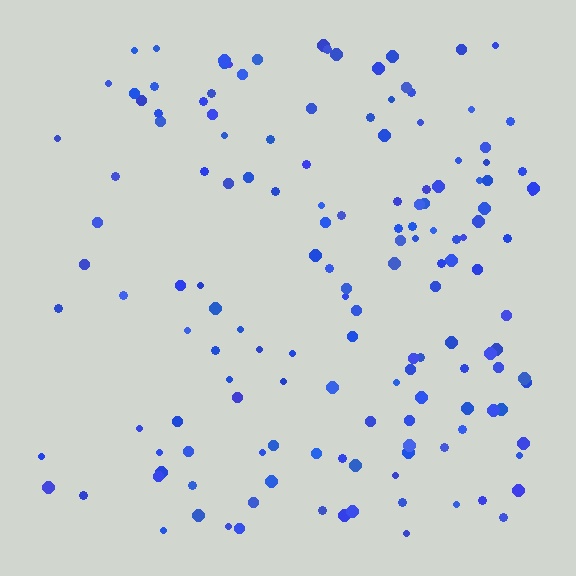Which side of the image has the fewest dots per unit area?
The left.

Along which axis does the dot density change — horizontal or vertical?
Horizontal.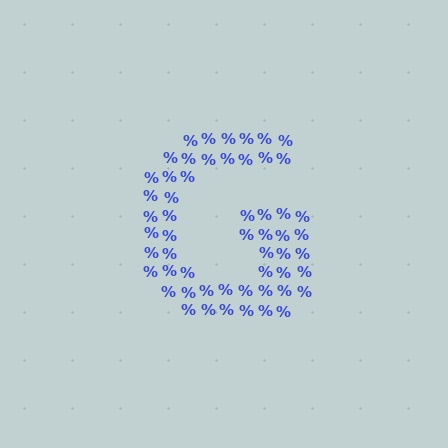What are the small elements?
The small elements are percent signs.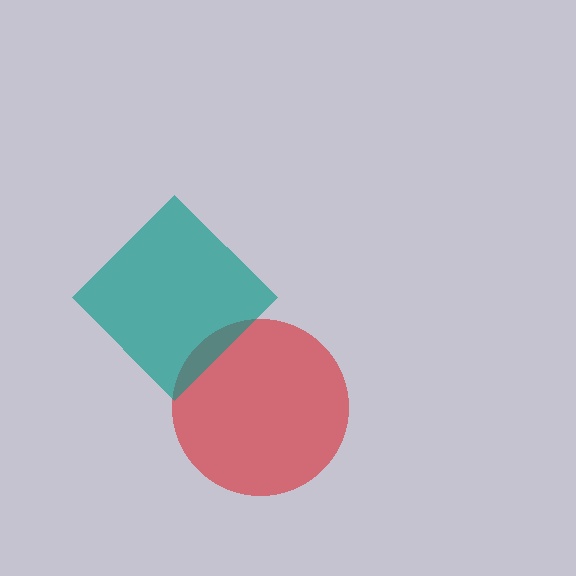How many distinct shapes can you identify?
There are 2 distinct shapes: a red circle, a teal diamond.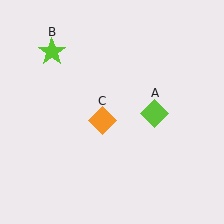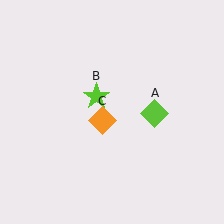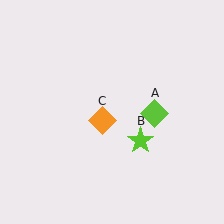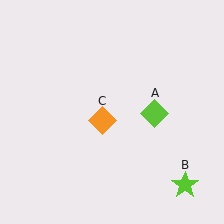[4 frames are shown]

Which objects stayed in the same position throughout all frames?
Lime diamond (object A) and orange diamond (object C) remained stationary.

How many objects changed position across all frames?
1 object changed position: lime star (object B).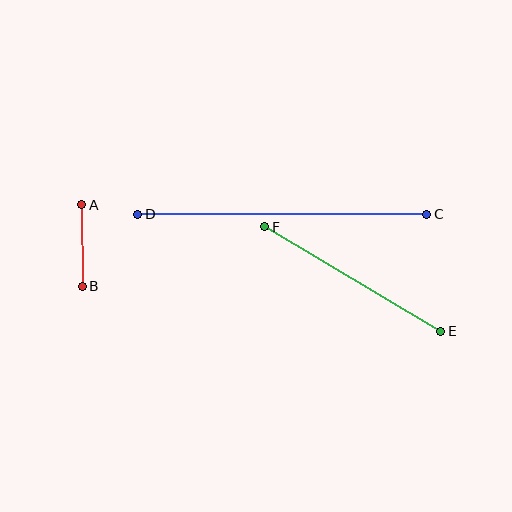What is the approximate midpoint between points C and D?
The midpoint is at approximately (282, 214) pixels.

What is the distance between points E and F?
The distance is approximately 204 pixels.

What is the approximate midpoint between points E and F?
The midpoint is at approximately (353, 279) pixels.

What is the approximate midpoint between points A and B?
The midpoint is at approximately (82, 245) pixels.